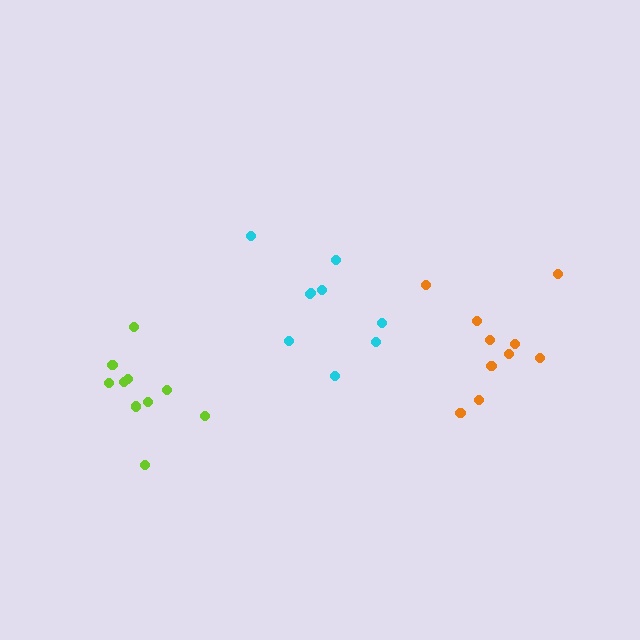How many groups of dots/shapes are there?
There are 3 groups.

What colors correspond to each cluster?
The clusters are colored: lime, orange, cyan.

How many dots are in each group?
Group 1: 10 dots, Group 2: 10 dots, Group 3: 9 dots (29 total).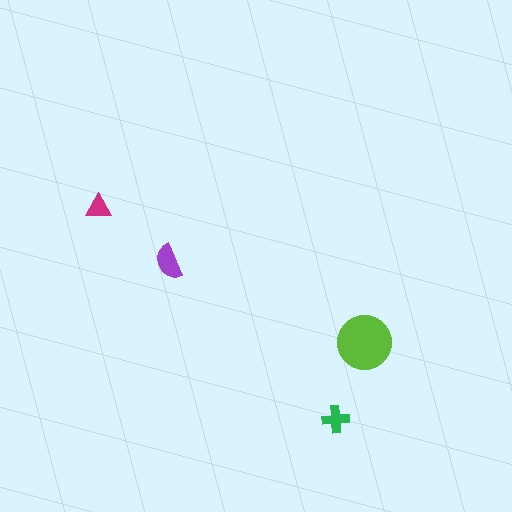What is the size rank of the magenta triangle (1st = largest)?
4th.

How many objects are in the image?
There are 4 objects in the image.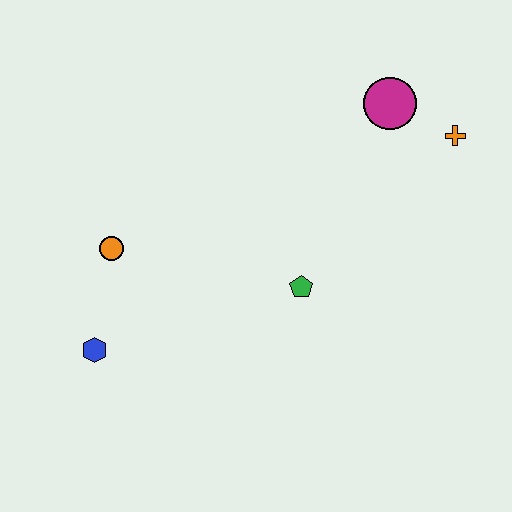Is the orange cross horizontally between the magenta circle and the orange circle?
No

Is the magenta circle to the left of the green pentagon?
No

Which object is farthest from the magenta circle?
The blue hexagon is farthest from the magenta circle.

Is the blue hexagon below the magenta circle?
Yes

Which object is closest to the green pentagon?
The orange circle is closest to the green pentagon.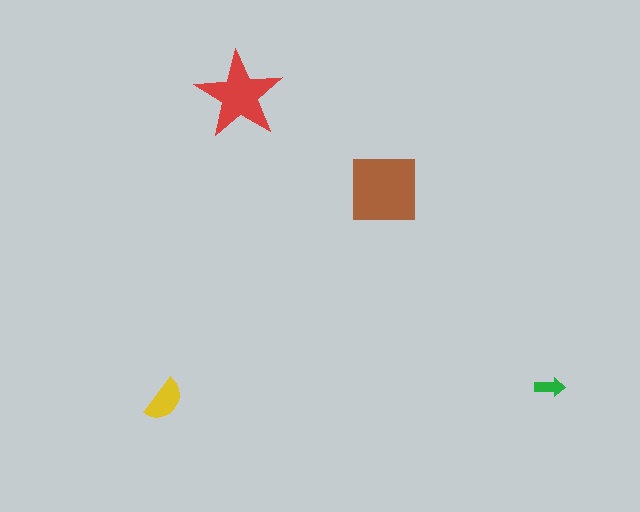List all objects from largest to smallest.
The brown square, the red star, the yellow semicircle, the green arrow.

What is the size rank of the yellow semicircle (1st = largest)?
3rd.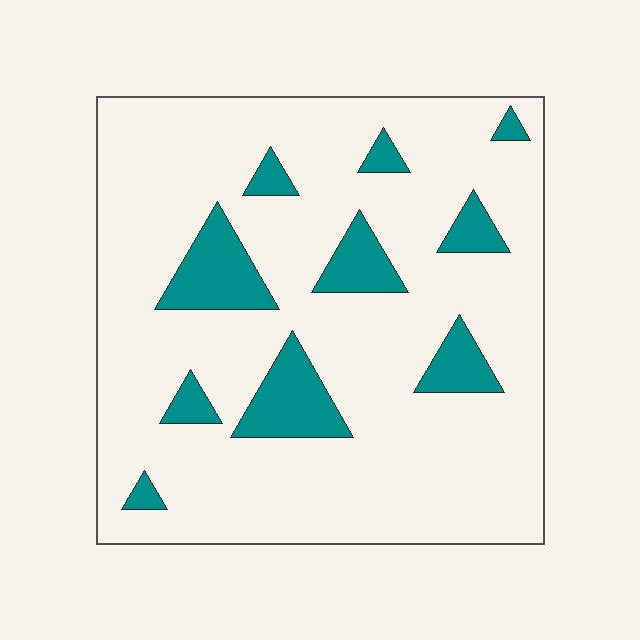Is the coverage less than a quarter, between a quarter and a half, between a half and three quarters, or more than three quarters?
Less than a quarter.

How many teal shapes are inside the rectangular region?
10.